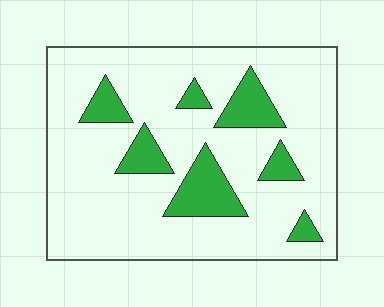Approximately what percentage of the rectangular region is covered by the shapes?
Approximately 15%.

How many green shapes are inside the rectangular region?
7.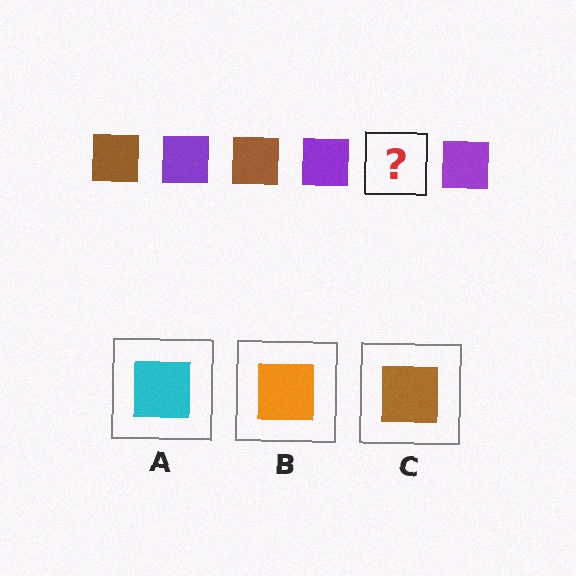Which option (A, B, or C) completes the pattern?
C.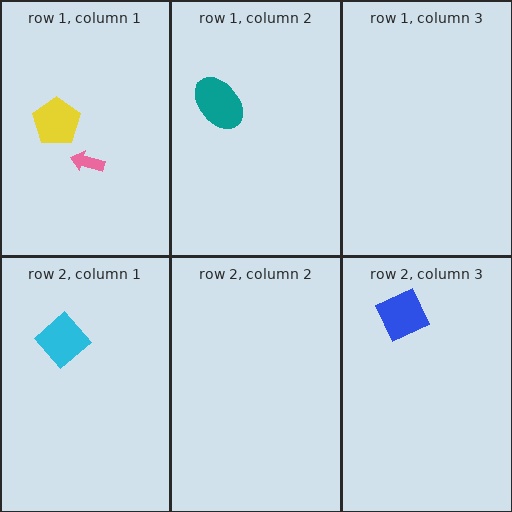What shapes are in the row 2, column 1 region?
The cyan diamond.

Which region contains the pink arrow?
The row 1, column 1 region.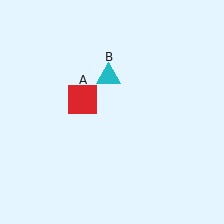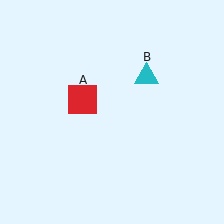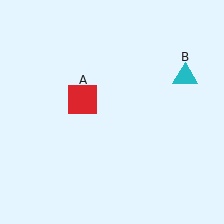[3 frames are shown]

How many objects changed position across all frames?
1 object changed position: cyan triangle (object B).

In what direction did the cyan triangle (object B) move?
The cyan triangle (object B) moved right.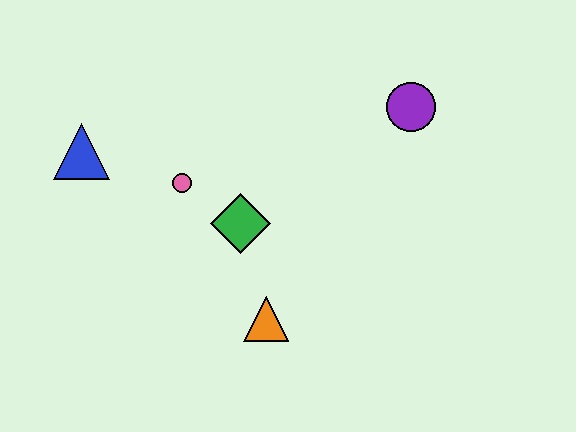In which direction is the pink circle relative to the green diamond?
The pink circle is to the left of the green diamond.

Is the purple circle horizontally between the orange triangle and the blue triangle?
No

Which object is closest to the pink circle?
The green diamond is closest to the pink circle.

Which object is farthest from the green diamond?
The purple circle is farthest from the green diamond.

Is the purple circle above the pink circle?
Yes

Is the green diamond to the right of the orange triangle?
No